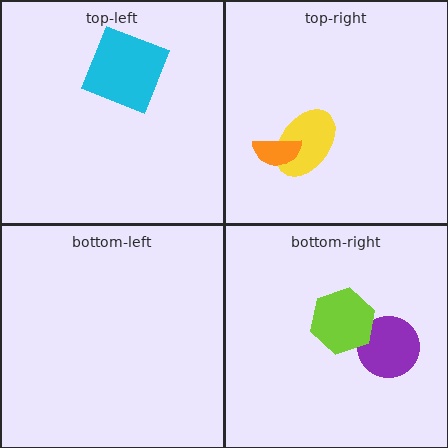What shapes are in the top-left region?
The cyan square.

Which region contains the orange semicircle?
The top-right region.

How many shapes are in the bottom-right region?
2.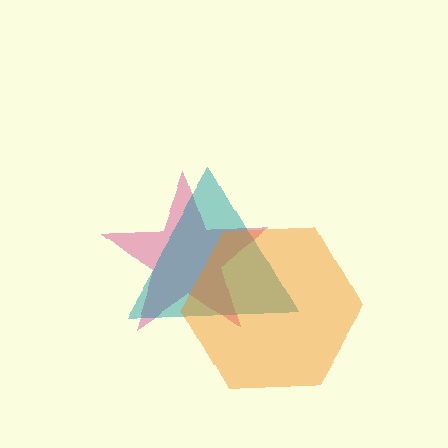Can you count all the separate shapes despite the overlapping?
Yes, there are 3 separate shapes.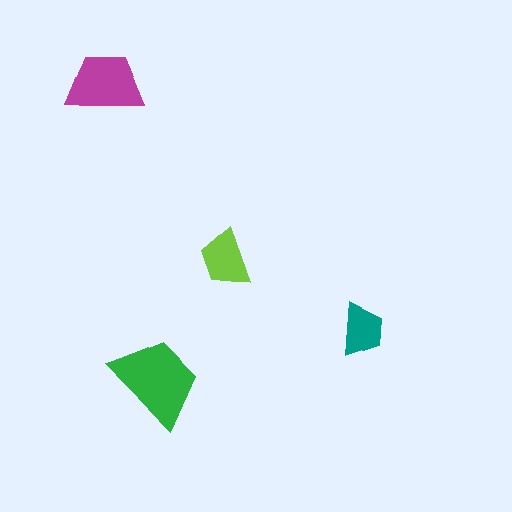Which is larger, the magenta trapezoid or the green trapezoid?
The green one.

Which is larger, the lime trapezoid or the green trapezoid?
The green one.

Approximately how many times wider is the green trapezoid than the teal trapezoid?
About 1.5 times wider.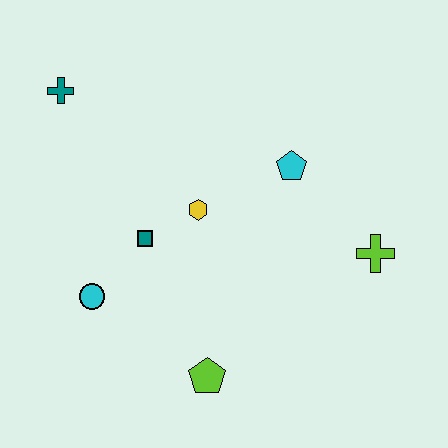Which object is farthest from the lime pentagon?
The teal cross is farthest from the lime pentagon.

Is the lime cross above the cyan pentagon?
No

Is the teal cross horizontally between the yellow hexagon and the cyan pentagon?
No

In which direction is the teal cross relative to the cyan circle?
The teal cross is above the cyan circle.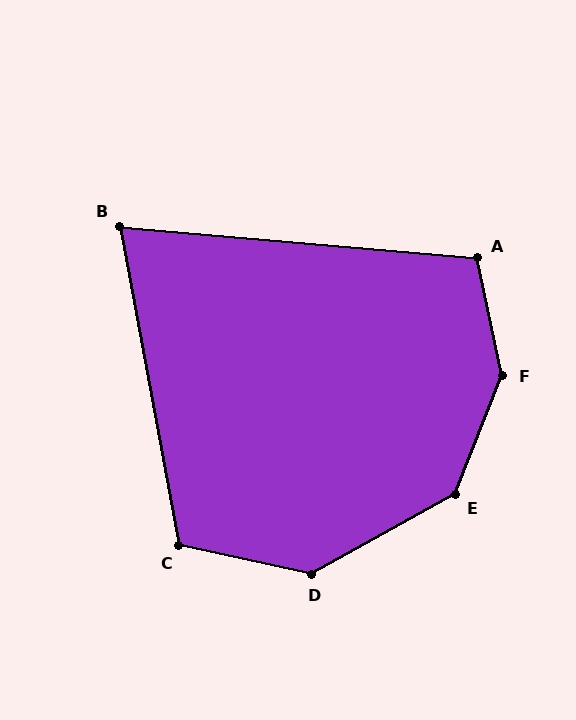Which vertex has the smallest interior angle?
B, at approximately 74 degrees.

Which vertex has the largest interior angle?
F, at approximately 146 degrees.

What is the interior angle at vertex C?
Approximately 113 degrees (obtuse).